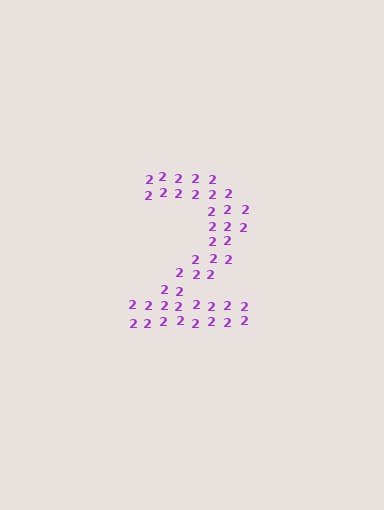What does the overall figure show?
The overall figure shows the digit 2.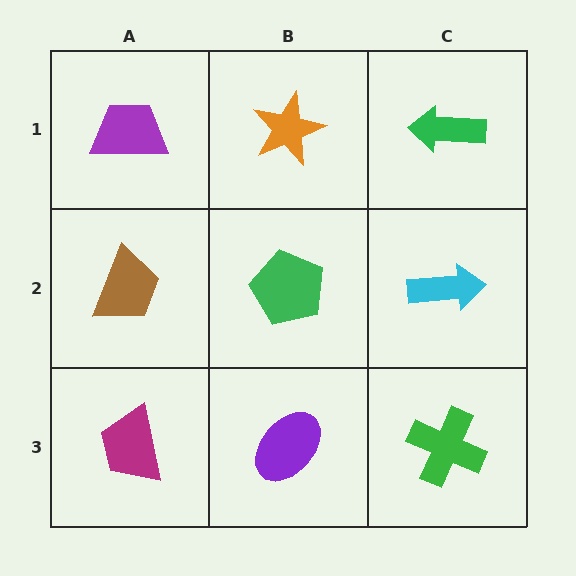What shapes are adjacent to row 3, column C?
A cyan arrow (row 2, column C), a purple ellipse (row 3, column B).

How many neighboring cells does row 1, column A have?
2.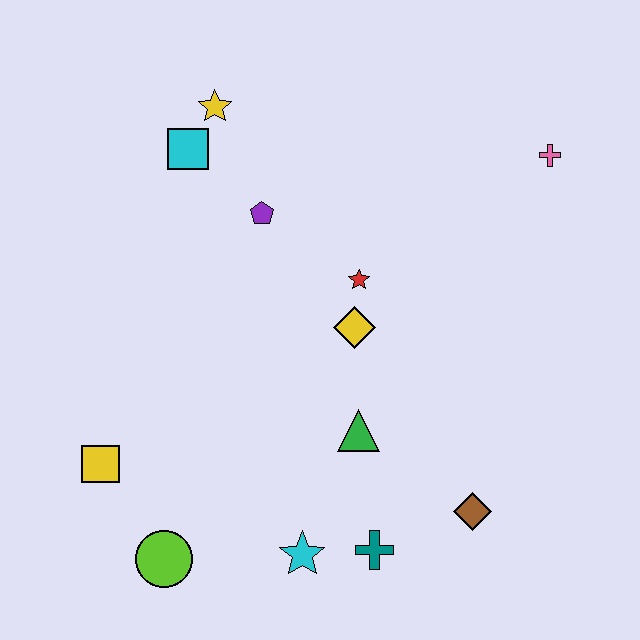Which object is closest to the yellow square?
The lime circle is closest to the yellow square.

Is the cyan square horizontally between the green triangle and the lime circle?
Yes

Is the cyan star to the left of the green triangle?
Yes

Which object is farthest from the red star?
The lime circle is farthest from the red star.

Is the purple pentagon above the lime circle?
Yes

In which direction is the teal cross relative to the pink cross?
The teal cross is below the pink cross.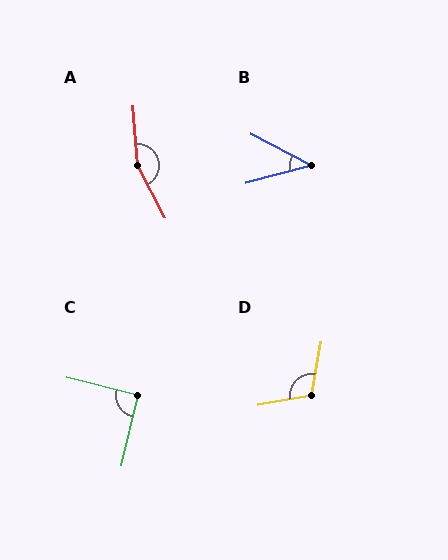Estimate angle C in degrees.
Approximately 91 degrees.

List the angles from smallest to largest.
B (42°), C (91°), D (110°), A (157°).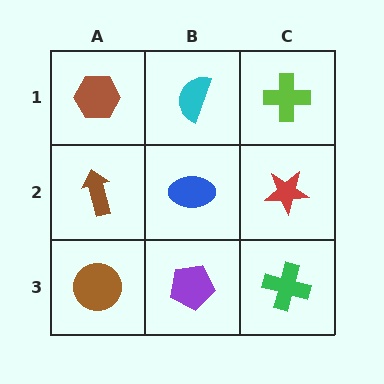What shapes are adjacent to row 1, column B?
A blue ellipse (row 2, column B), a brown hexagon (row 1, column A), a lime cross (row 1, column C).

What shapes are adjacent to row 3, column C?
A red star (row 2, column C), a purple pentagon (row 3, column B).